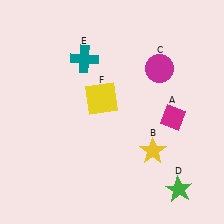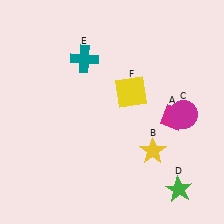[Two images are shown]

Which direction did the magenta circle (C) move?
The magenta circle (C) moved down.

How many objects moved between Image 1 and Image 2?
2 objects moved between the two images.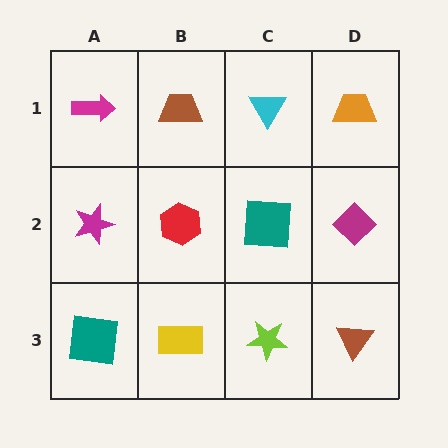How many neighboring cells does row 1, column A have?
2.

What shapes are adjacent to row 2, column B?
A brown trapezoid (row 1, column B), a yellow rectangle (row 3, column B), a magenta star (row 2, column A), a teal square (row 2, column C).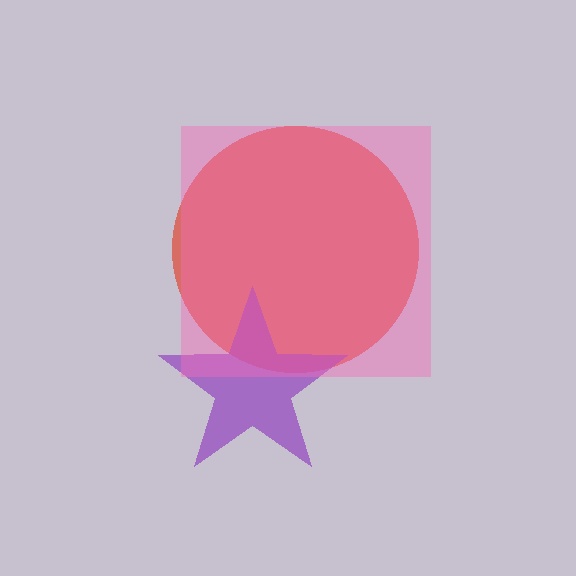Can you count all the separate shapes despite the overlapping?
Yes, there are 3 separate shapes.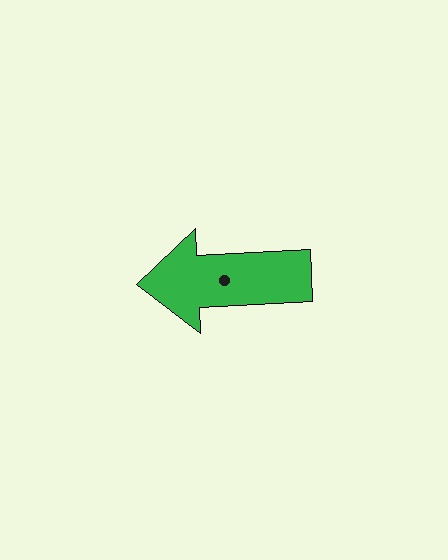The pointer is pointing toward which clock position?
Roughly 9 o'clock.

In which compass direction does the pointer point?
West.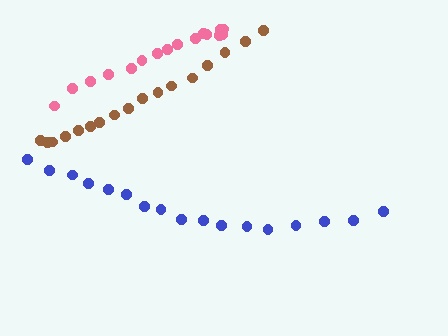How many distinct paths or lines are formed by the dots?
There are 3 distinct paths.